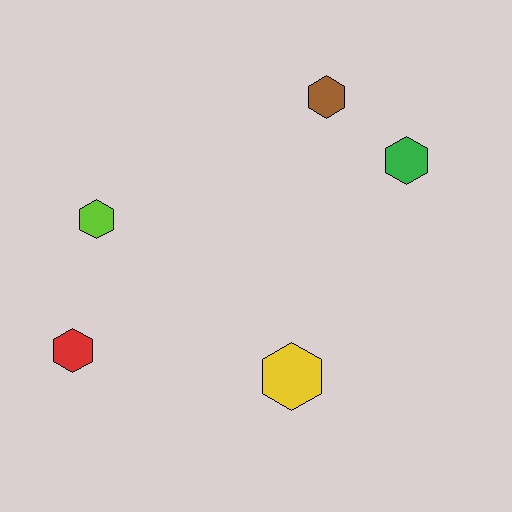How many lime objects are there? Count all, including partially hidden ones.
There is 1 lime object.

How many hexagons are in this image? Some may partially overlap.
There are 5 hexagons.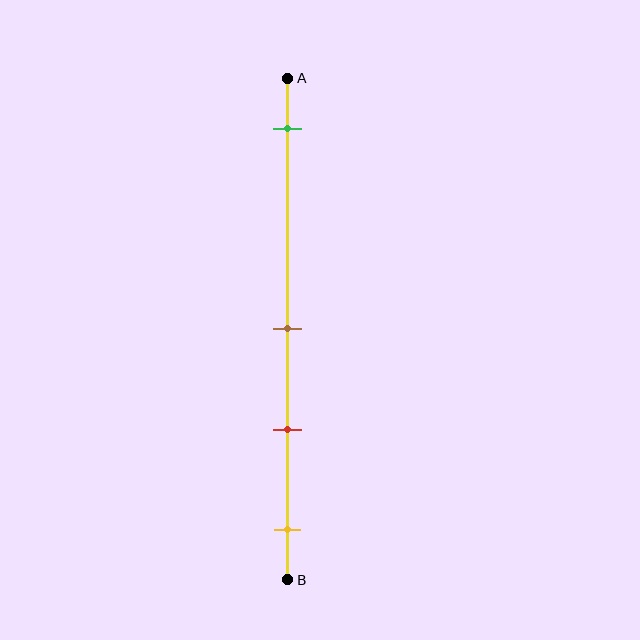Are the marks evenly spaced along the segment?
No, the marks are not evenly spaced.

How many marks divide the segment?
There are 4 marks dividing the segment.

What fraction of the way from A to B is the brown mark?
The brown mark is approximately 50% (0.5) of the way from A to B.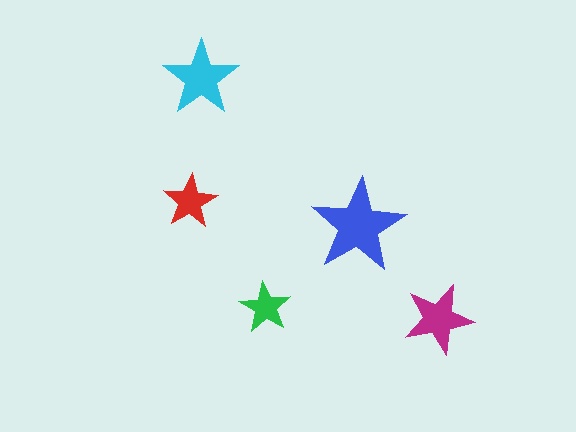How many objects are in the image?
There are 5 objects in the image.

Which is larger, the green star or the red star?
The red one.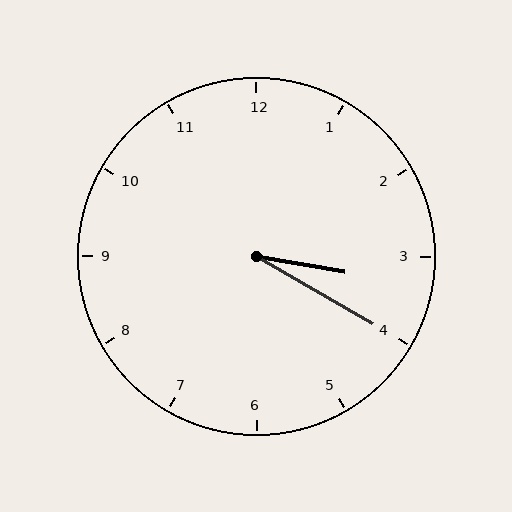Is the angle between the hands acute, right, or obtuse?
It is acute.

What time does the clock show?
3:20.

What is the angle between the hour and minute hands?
Approximately 20 degrees.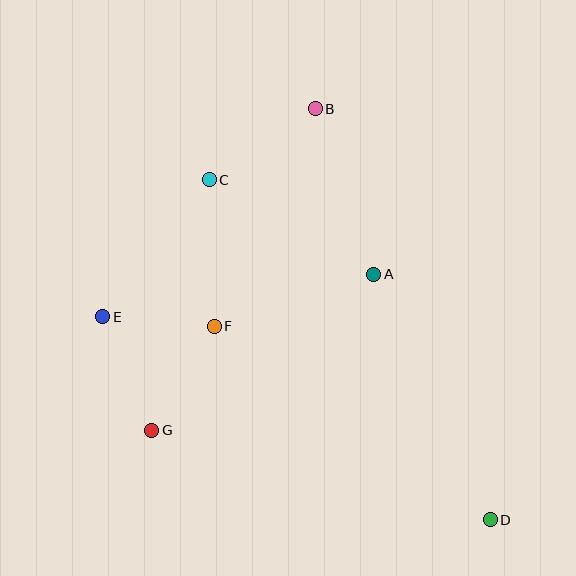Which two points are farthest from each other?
Points B and D are farthest from each other.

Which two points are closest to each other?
Points E and F are closest to each other.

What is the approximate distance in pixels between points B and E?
The distance between B and E is approximately 298 pixels.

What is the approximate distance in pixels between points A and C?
The distance between A and C is approximately 190 pixels.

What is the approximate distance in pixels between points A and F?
The distance between A and F is approximately 168 pixels.